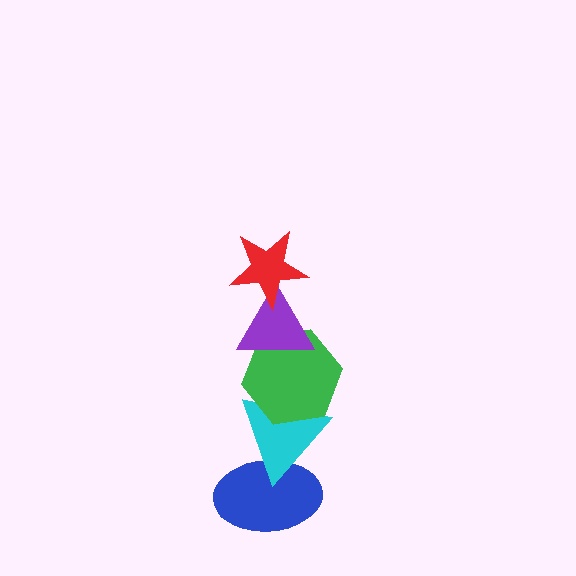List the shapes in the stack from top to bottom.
From top to bottom: the red star, the purple triangle, the green hexagon, the cyan triangle, the blue ellipse.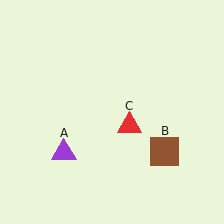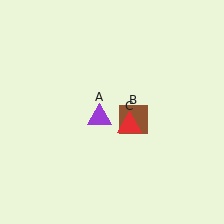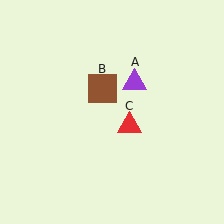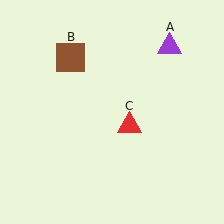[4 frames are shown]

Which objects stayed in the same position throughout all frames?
Red triangle (object C) remained stationary.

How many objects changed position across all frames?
2 objects changed position: purple triangle (object A), brown square (object B).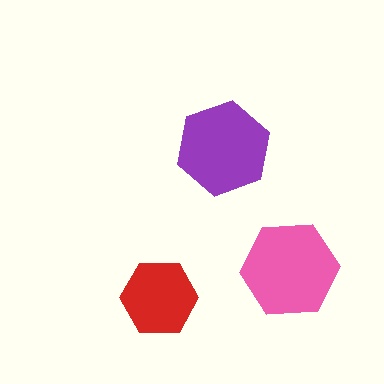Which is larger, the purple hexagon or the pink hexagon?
The pink one.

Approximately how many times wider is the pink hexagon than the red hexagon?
About 1.5 times wider.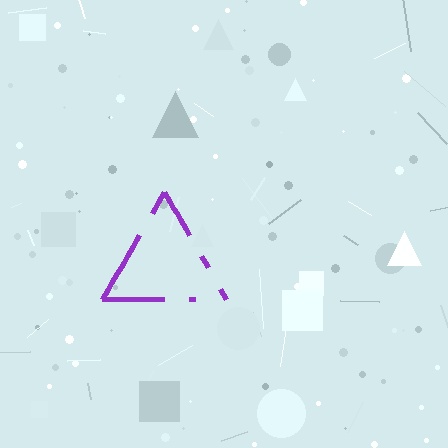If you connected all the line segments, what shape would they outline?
They would outline a triangle.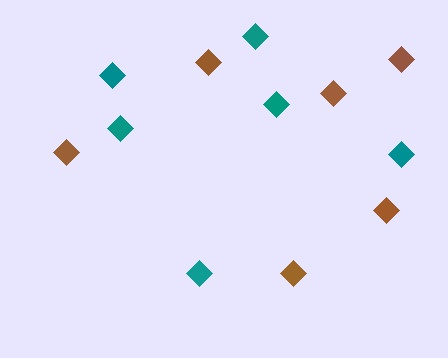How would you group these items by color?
There are 2 groups: one group of brown diamonds (6) and one group of teal diamonds (6).